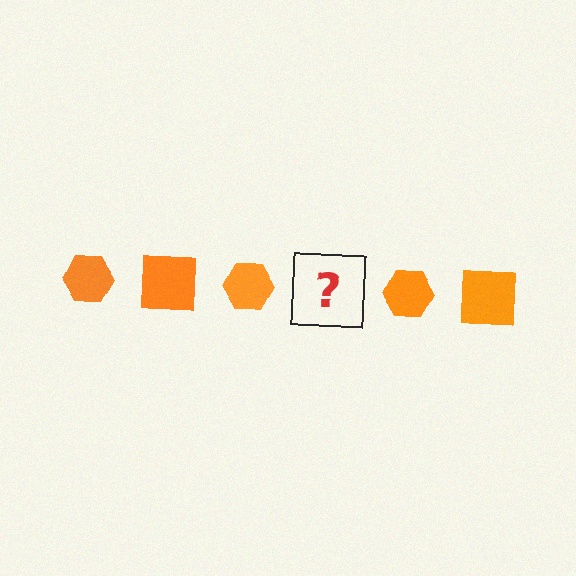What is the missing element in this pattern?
The missing element is an orange square.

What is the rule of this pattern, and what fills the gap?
The rule is that the pattern cycles through hexagon, square shapes in orange. The gap should be filled with an orange square.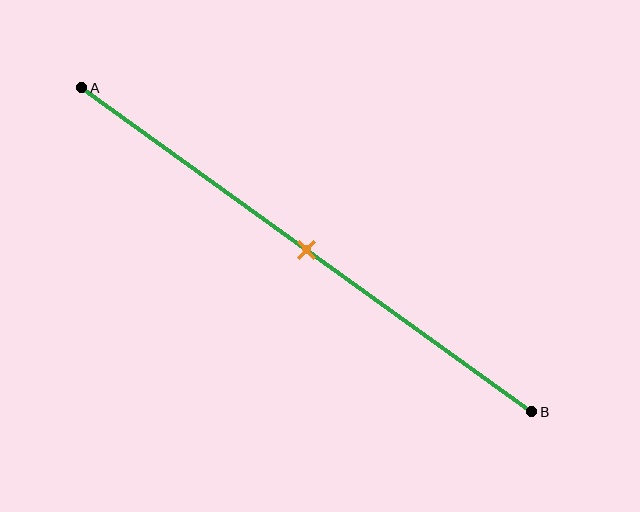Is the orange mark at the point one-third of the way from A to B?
No, the mark is at about 50% from A, not at the 33% one-third point.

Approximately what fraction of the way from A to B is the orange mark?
The orange mark is approximately 50% of the way from A to B.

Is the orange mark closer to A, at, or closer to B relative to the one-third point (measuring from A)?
The orange mark is closer to point B than the one-third point of segment AB.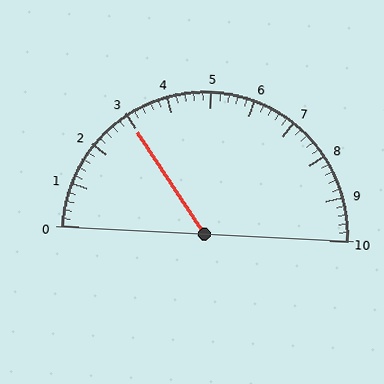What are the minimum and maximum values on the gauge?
The gauge ranges from 0 to 10.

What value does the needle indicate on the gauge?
The needle indicates approximately 3.0.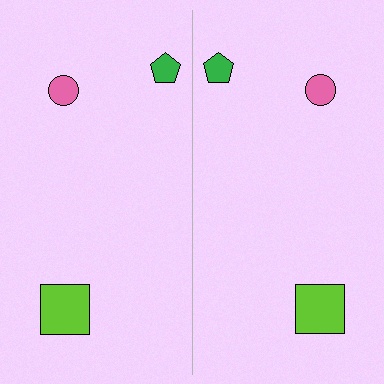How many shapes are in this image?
There are 6 shapes in this image.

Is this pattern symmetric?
Yes, this pattern has bilateral (reflection) symmetry.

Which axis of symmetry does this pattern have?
The pattern has a vertical axis of symmetry running through the center of the image.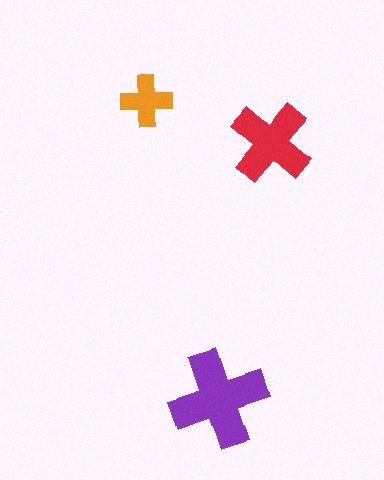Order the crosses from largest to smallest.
the purple one, the red one, the orange one.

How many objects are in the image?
There are 3 objects in the image.